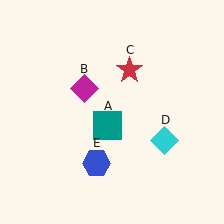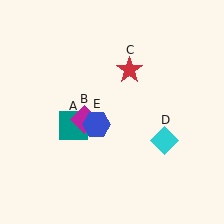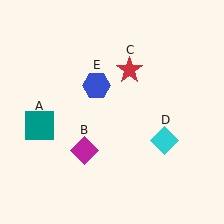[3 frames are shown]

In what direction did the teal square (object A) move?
The teal square (object A) moved left.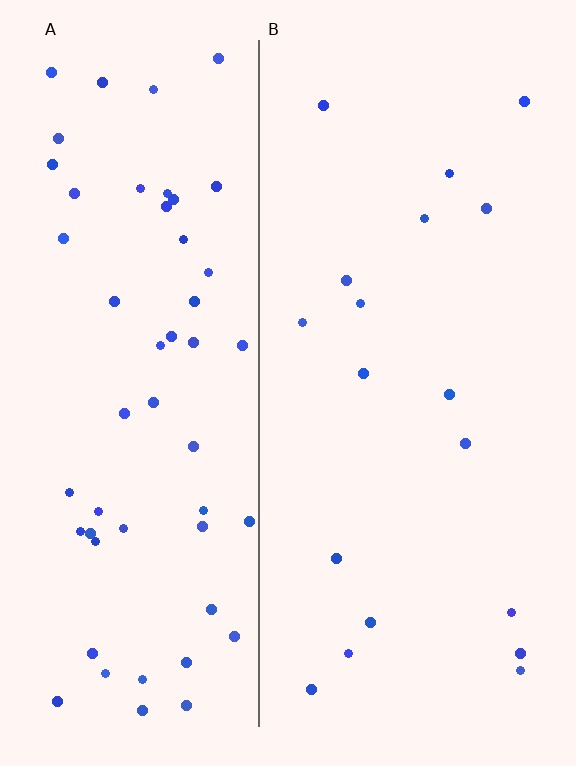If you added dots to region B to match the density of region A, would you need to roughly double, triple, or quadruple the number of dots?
Approximately triple.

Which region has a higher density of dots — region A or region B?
A (the left).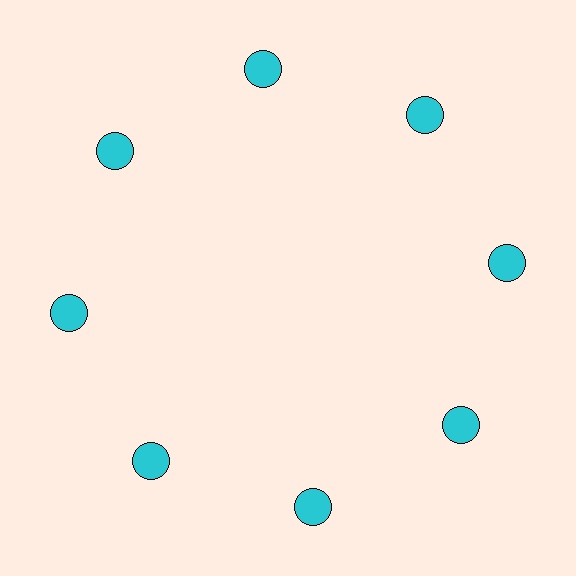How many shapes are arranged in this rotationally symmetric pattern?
There are 8 shapes, arranged in 8 groups of 1.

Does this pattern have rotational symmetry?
Yes, this pattern has 8-fold rotational symmetry. It looks the same after rotating 45 degrees around the center.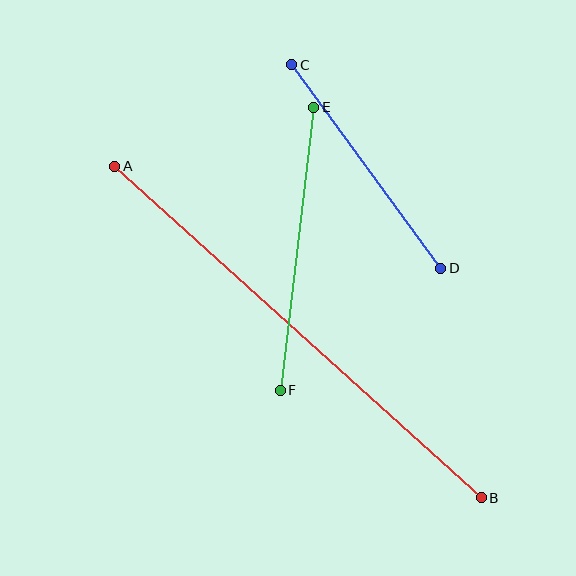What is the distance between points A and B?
The distance is approximately 495 pixels.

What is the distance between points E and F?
The distance is approximately 285 pixels.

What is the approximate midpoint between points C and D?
The midpoint is at approximately (366, 167) pixels.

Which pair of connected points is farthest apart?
Points A and B are farthest apart.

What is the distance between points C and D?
The distance is approximately 252 pixels.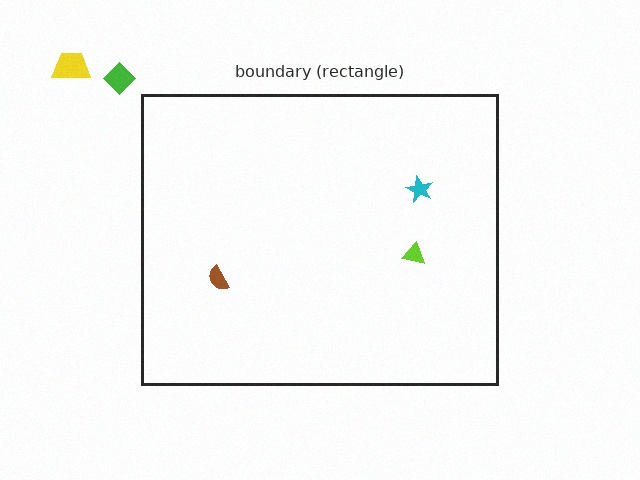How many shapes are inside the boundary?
3 inside, 2 outside.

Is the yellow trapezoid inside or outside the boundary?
Outside.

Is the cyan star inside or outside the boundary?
Inside.